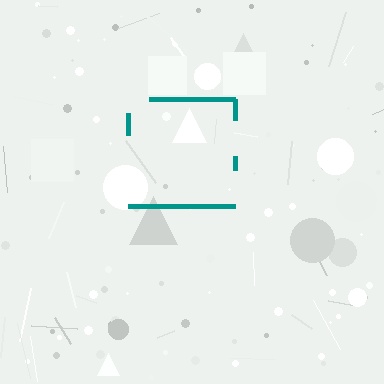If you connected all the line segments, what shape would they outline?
They would outline a square.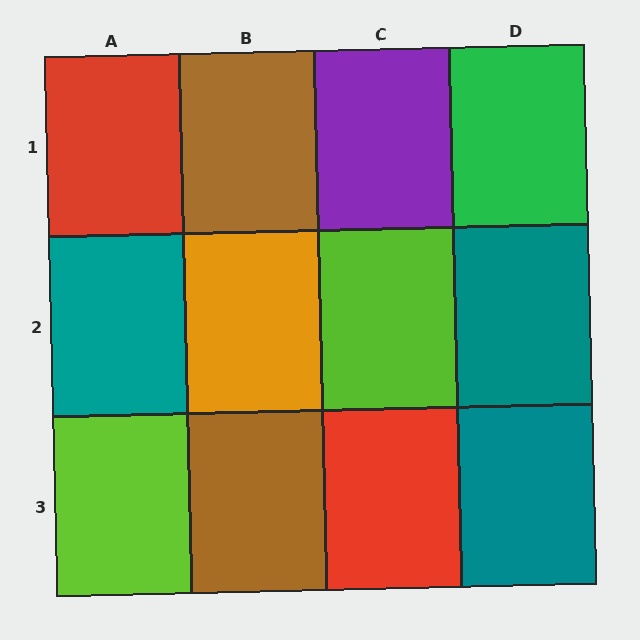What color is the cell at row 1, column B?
Brown.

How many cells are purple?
1 cell is purple.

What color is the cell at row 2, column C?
Lime.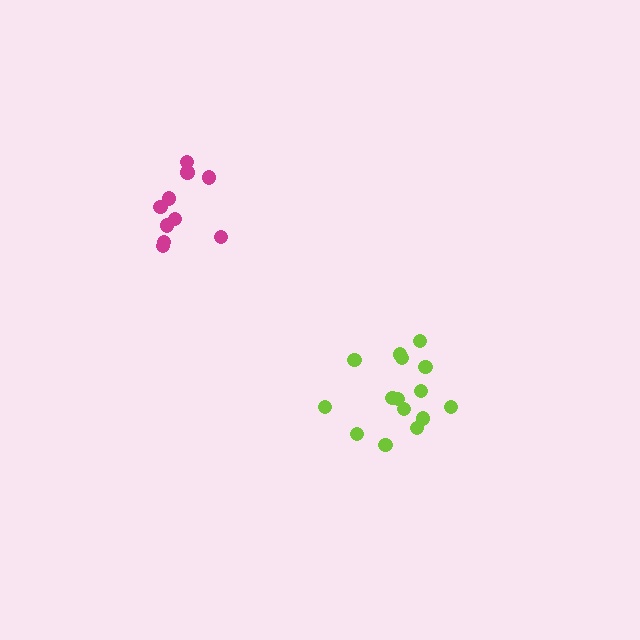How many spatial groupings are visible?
There are 2 spatial groupings.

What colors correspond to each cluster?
The clusters are colored: magenta, lime.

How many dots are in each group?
Group 1: 10 dots, Group 2: 15 dots (25 total).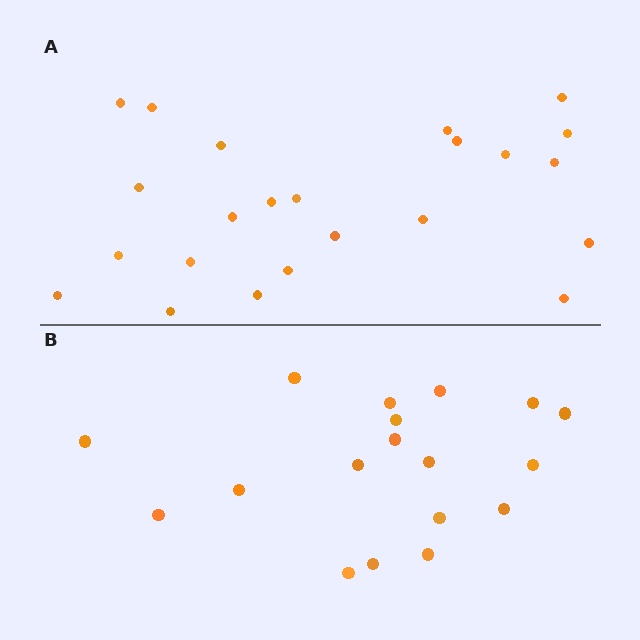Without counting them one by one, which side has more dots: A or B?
Region A (the top region) has more dots.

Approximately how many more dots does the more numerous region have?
Region A has about 5 more dots than region B.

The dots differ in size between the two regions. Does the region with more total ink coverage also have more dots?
No. Region B has more total ink coverage because its dots are larger, but region A actually contains more individual dots. Total area can be misleading — the number of items is what matters here.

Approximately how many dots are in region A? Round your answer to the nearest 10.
About 20 dots. (The exact count is 23, which rounds to 20.)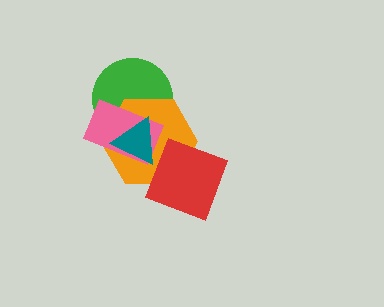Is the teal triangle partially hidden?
Yes, it is partially covered by another shape.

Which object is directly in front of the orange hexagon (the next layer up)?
The pink rectangle is directly in front of the orange hexagon.